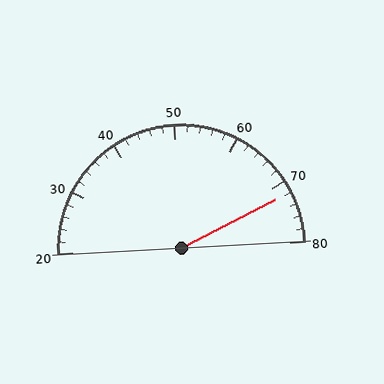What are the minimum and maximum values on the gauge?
The gauge ranges from 20 to 80.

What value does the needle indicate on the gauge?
The needle indicates approximately 72.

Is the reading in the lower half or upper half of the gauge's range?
The reading is in the upper half of the range (20 to 80).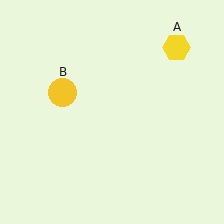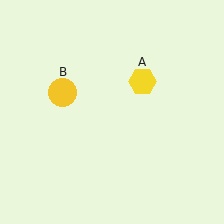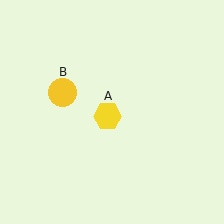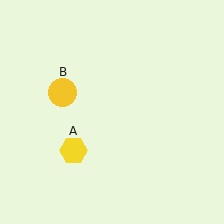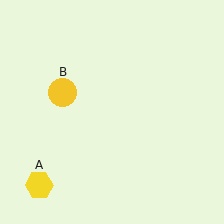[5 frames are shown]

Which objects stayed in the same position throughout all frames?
Yellow circle (object B) remained stationary.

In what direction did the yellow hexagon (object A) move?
The yellow hexagon (object A) moved down and to the left.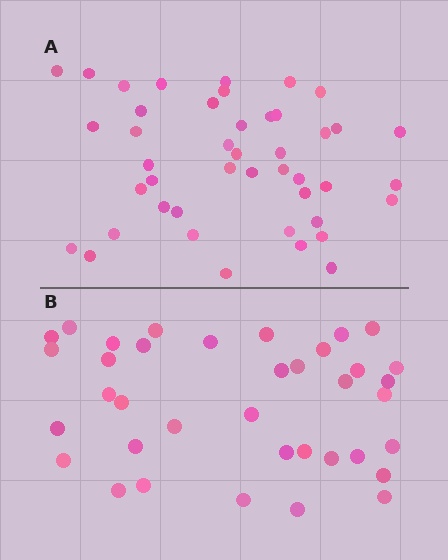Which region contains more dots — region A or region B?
Region A (the top region) has more dots.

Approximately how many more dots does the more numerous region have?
Region A has roughly 8 or so more dots than region B.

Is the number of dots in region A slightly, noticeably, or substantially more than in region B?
Region A has only slightly more — the two regions are fairly close. The ratio is roughly 1.2 to 1.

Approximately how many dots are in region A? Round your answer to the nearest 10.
About 40 dots. (The exact count is 44, which rounds to 40.)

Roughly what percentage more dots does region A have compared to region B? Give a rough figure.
About 20% more.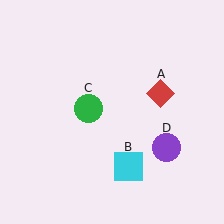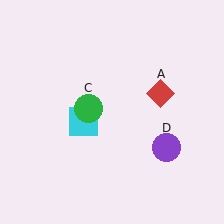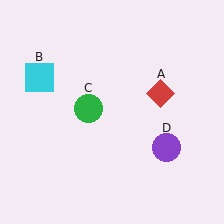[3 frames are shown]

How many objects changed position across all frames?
1 object changed position: cyan square (object B).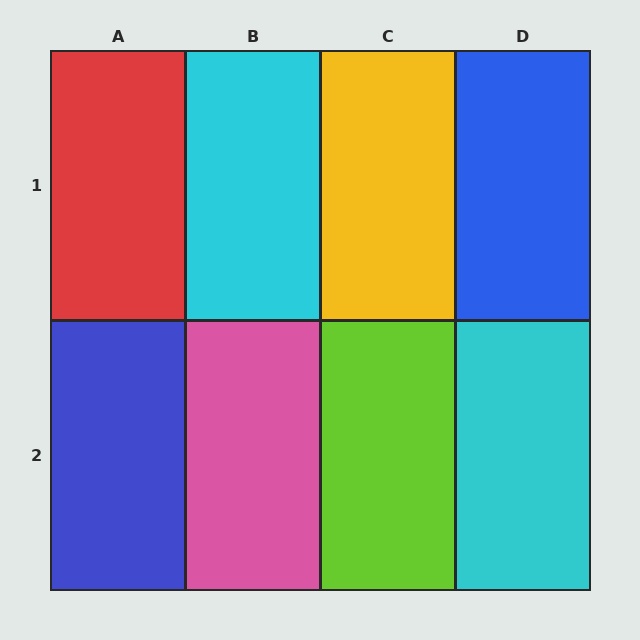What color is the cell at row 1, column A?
Red.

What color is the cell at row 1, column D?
Blue.